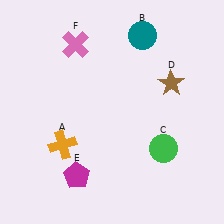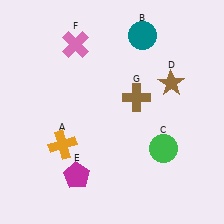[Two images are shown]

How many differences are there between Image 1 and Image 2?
There is 1 difference between the two images.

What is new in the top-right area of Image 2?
A brown cross (G) was added in the top-right area of Image 2.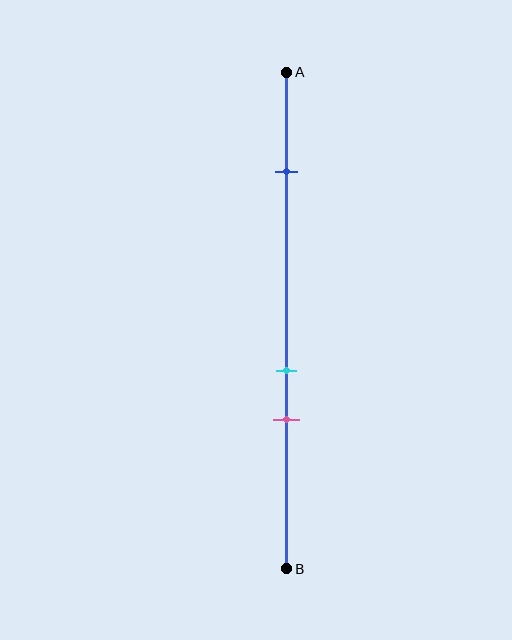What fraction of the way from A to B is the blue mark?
The blue mark is approximately 20% (0.2) of the way from A to B.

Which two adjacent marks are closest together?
The cyan and pink marks are the closest adjacent pair.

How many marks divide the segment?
There are 3 marks dividing the segment.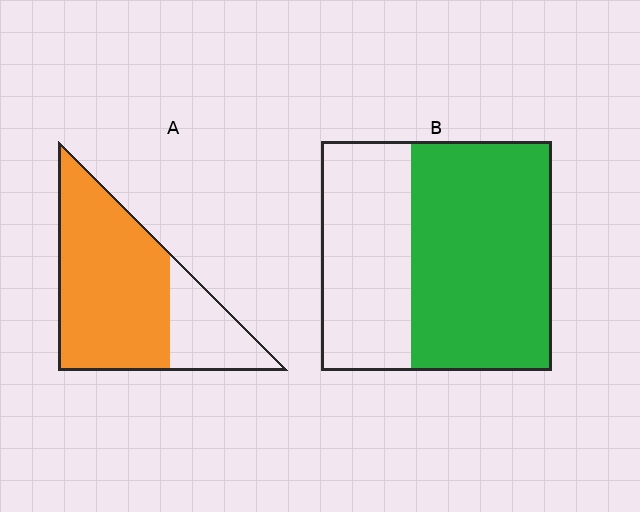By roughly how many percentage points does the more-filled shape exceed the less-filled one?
By roughly 15 percentage points (A over B).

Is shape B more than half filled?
Yes.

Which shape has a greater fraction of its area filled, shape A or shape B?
Shape A.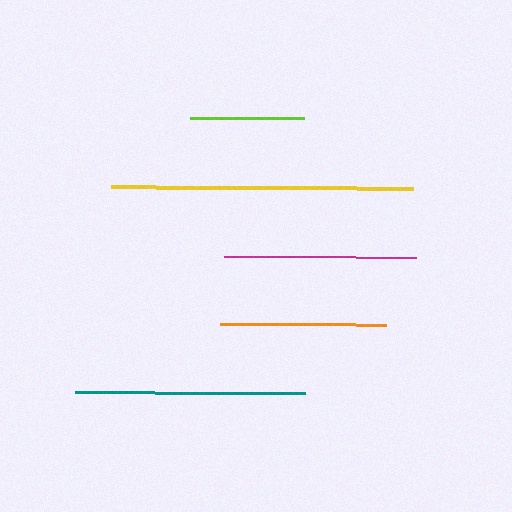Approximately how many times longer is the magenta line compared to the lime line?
The magenta line is approximately 1.7 times the length of the lime line.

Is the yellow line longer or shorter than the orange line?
The yellow line is longer than the orange line.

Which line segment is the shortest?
The lime line is the shortest at approximately 114 pixels.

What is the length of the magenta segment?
The magenta segment is approximately 192 pixels long.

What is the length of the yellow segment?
The yellow segment is approximately 301 pixels long.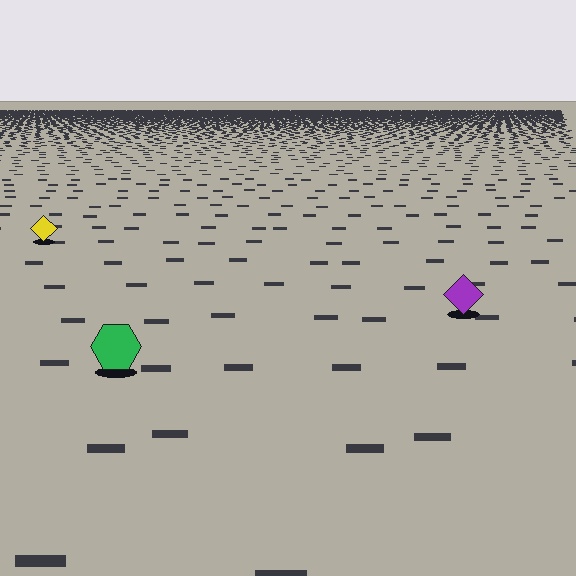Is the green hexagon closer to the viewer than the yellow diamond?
Yes. The green hexagon is closer — you can tell from the texture gradient: the ground texture is coarser near it.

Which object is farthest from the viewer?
The yellow diamond is farthest from the viewer. It appears smaller and the ground texture around it is denser.